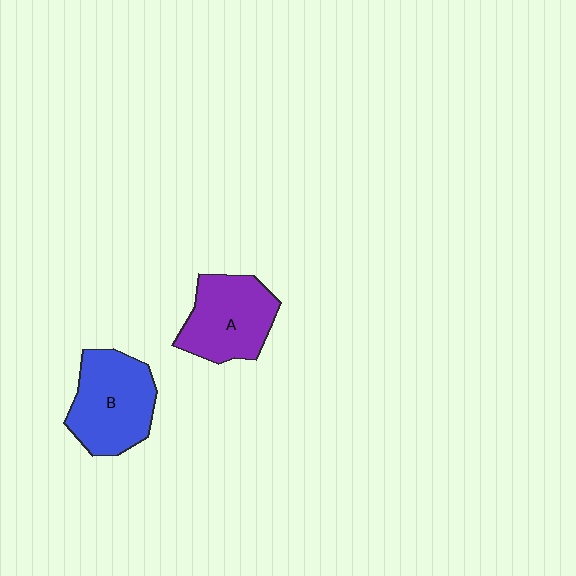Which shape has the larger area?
Shape B (blue).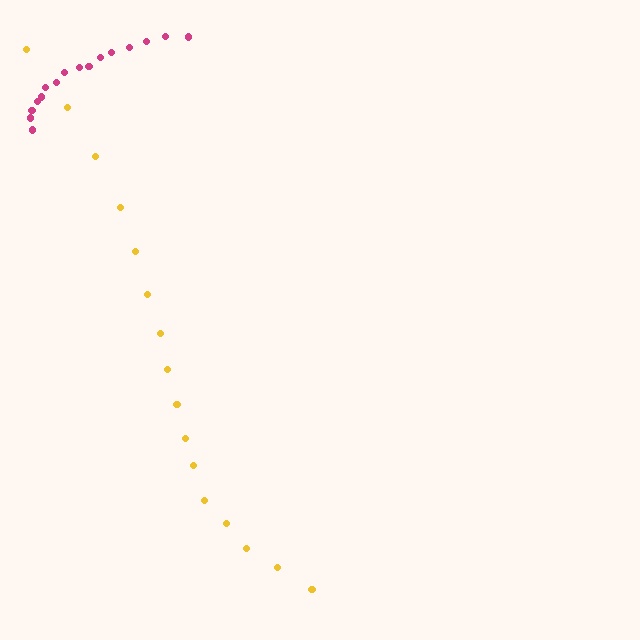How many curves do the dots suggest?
There are 2 distinct paths.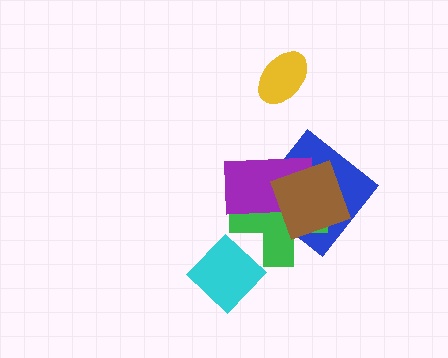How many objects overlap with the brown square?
3 objects overlap with the brown square.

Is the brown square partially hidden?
No, no other shape covers it.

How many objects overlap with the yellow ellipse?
0 objects overlap with the yellow ellipse.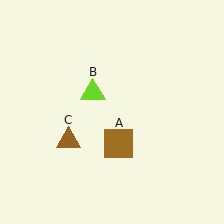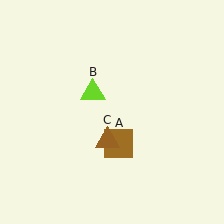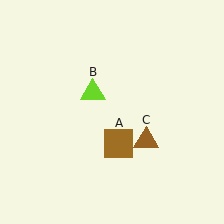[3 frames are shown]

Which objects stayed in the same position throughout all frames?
Brown square (object A) and lime triangle (object B) remained stationary.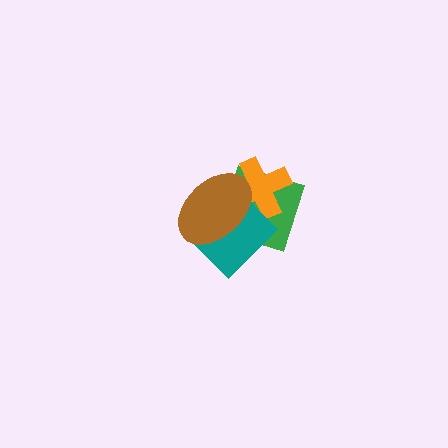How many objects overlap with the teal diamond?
3 objects overlap with the teal diamond.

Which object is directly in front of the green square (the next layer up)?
The orange cross is directly in front of the green square.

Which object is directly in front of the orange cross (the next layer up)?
The teal diamond is directly in front of the orange cross.